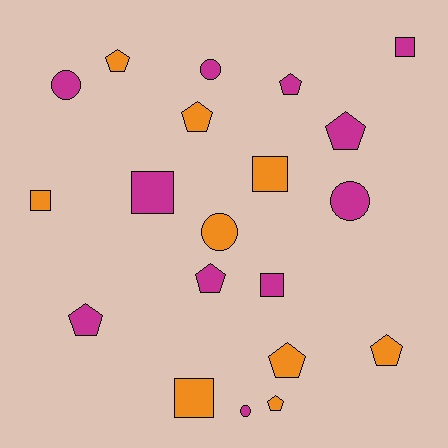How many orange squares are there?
There are 3 orange squares.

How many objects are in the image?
There are 20 objects.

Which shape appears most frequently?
Pentagon, with 9 objects.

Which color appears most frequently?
Magenta, with 11 objects.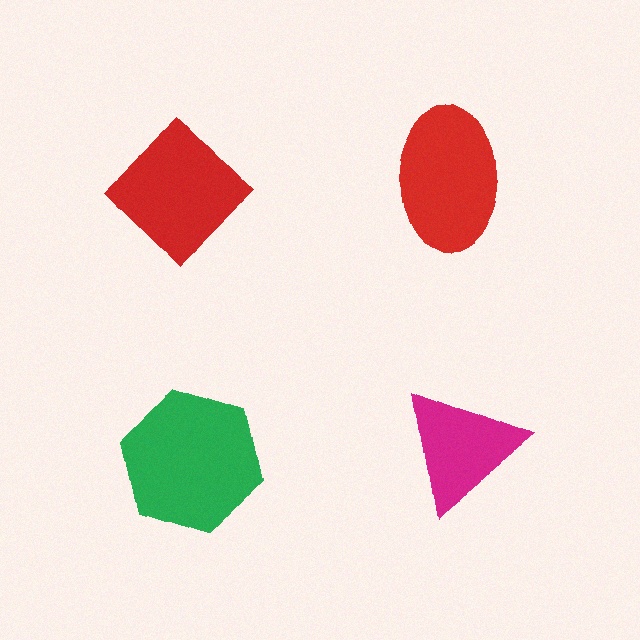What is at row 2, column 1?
A green hexagon.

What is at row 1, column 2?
A red ellipse.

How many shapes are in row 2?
2 shapes.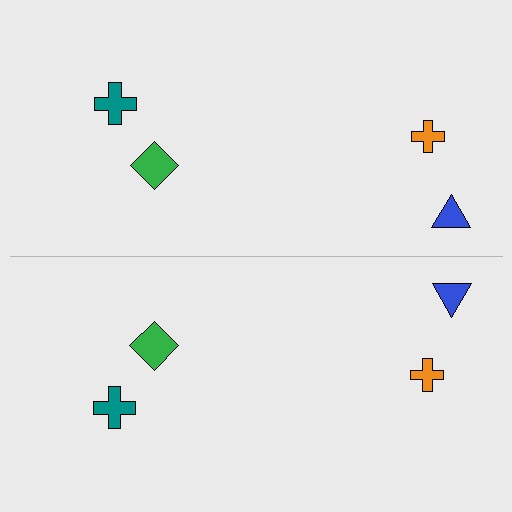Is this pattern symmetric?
Yes, this pattern has bilateral (reflection) symmetry.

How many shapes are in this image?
There are 8 shapes in this image.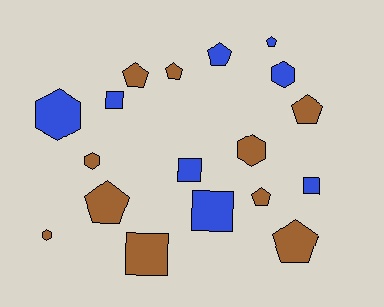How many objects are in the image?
There are 18 objects.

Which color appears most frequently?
Brown, with 10 objects.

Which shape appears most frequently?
Pentagon, with 8 objects.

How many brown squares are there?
There is 1 brown square.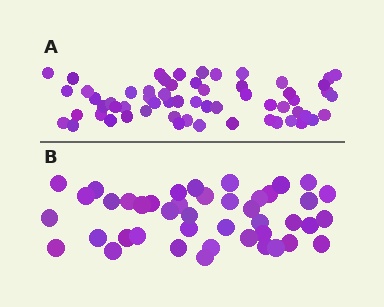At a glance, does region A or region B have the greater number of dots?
Region A (the top region) has more dots.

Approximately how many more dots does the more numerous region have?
Region A has approximately 15 more dots than region B.